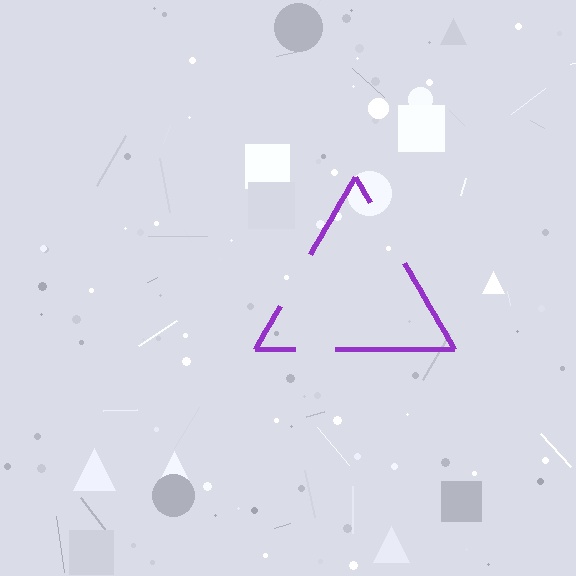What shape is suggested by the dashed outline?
The dashed outline suggests a triangle.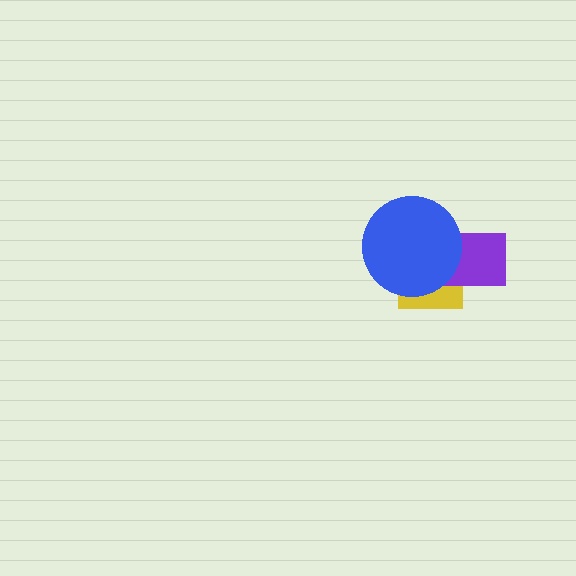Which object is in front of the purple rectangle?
The blue circle is in front of the purple rectangle.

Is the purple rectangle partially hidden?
Yes, it is partially covered by another shape.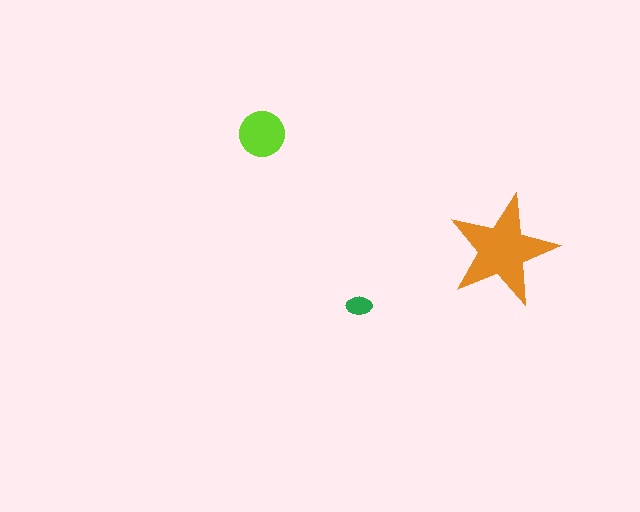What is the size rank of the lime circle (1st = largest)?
2nd.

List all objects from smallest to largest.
The green ellipse, the lime circle, the orange star.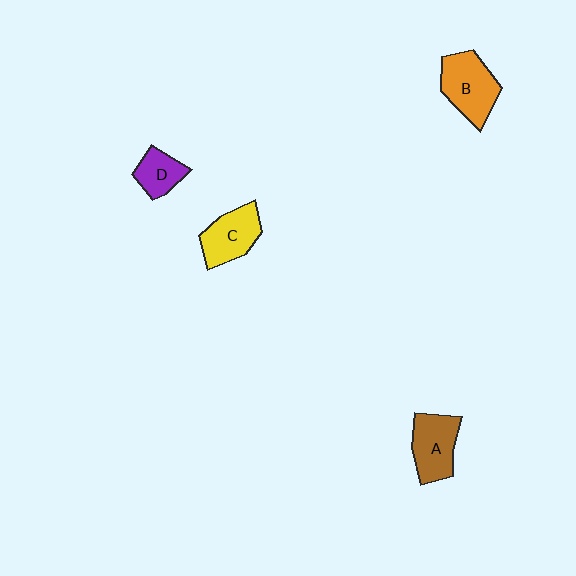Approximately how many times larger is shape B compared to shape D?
Approximately 1.7 times.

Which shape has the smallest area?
Shape D (purple).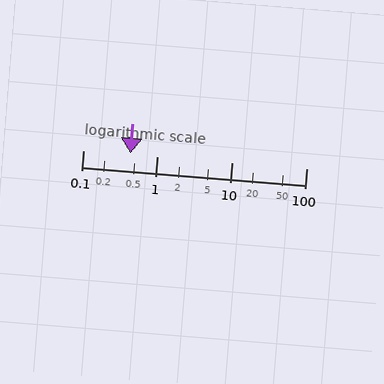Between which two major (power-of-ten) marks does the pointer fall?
The pointer is between 0.1 and 1.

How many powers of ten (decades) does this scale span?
The scale spans 3 decades, from 0.1 to 100.